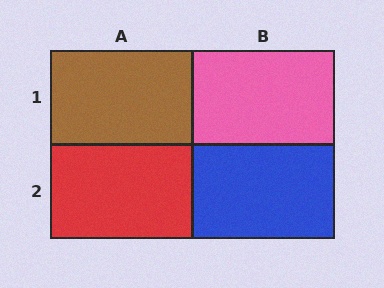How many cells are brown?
1 cell is brown.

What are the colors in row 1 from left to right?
Brown, pink.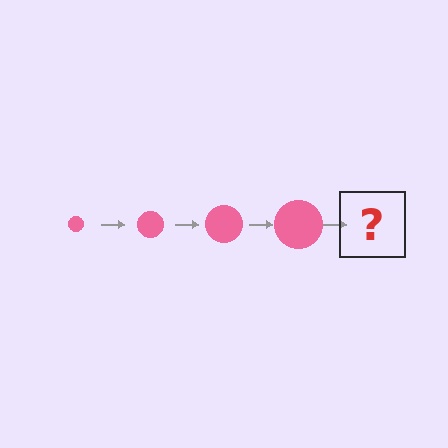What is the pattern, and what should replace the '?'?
The pattern is that the circle gets progressively larger each step. The '?' should be a pink circle, larger than the previous one.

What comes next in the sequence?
The next element should be a pink circle, larger than the previous one.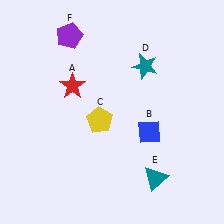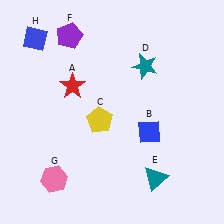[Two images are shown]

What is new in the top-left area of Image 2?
A blue diamond (H) was added in the top-left area of Image 2.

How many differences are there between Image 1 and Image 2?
There are 2 differences between the two images.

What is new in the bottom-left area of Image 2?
A pink hexagon (G) was added in the bottom-left area of Image 2.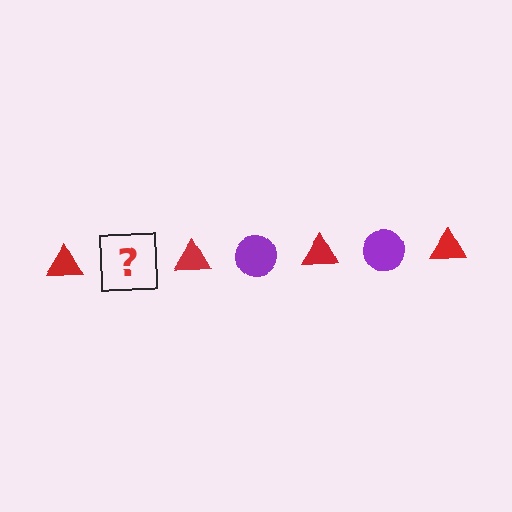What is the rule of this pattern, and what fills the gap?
The rule is that the pattern alternates between red triangle and purple circle. The gap should be filled with a purple circle.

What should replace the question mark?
The question mark should be replaced with a purple circle.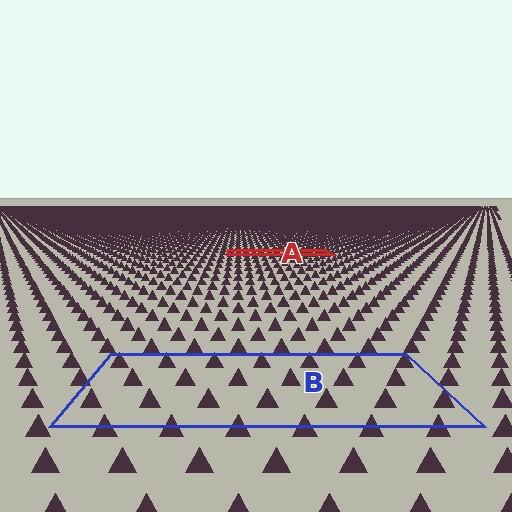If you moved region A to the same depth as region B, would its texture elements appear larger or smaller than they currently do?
They would appear larger. At a closer depth, the same texture elements are projected at a bigger on-screen size.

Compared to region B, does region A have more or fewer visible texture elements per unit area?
Region A has more texture elements per unit area — they are packed more densely because it is farther away.